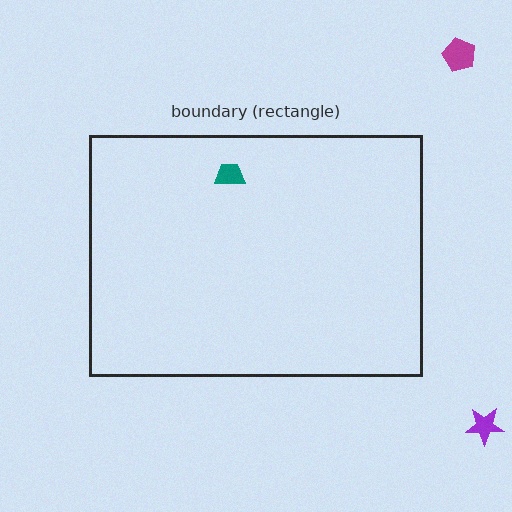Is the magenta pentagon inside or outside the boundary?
Outside.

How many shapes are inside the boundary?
1 inside, 2 outside.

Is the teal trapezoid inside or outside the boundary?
Inside.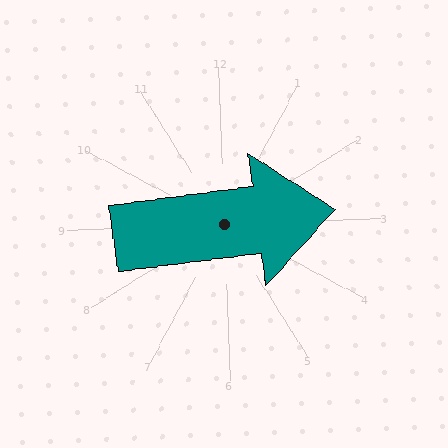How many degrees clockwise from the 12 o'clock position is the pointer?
Approximately 85 degrees.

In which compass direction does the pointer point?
East.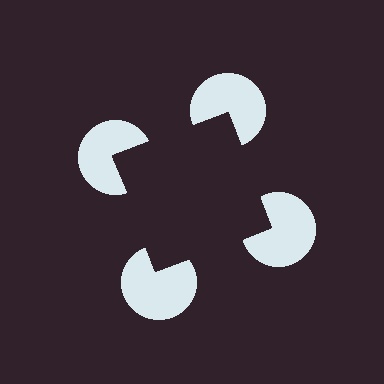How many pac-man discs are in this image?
There are 4 — one at each vertex of the illusory square.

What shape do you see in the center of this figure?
An illusory square — its edges are inferred from the aligned wedge cuts in the pac-man discs, not physically drawn.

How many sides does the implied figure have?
4 sides.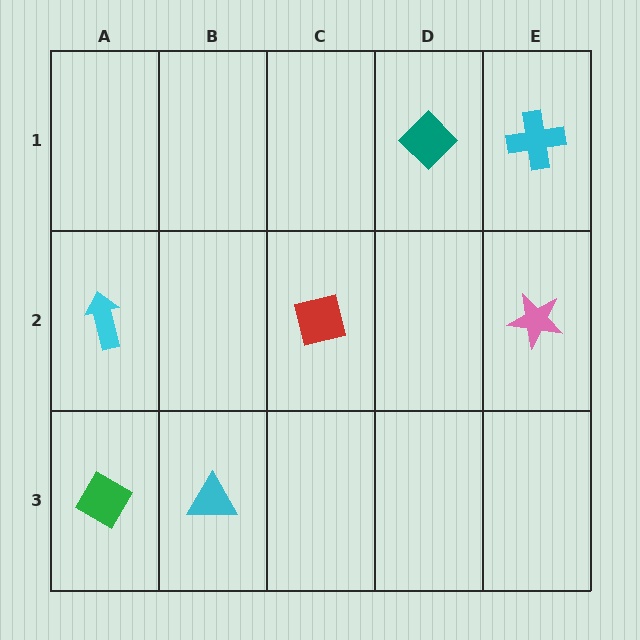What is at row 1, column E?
A cyan cross.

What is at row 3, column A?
A green diamond.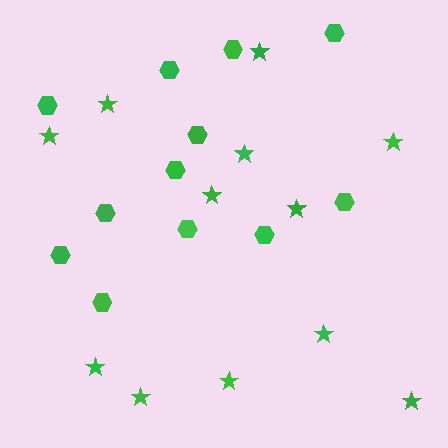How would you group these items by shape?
There are 2 groups: one group of hexagons (12) and one group of stars (12).